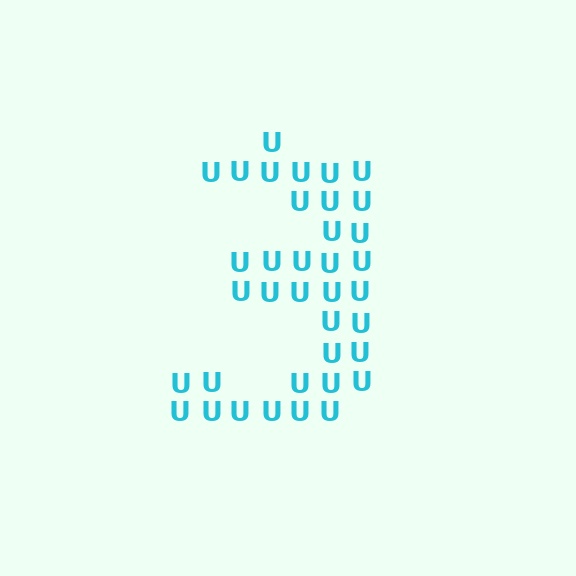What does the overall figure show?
The overall figure shows the digit 3.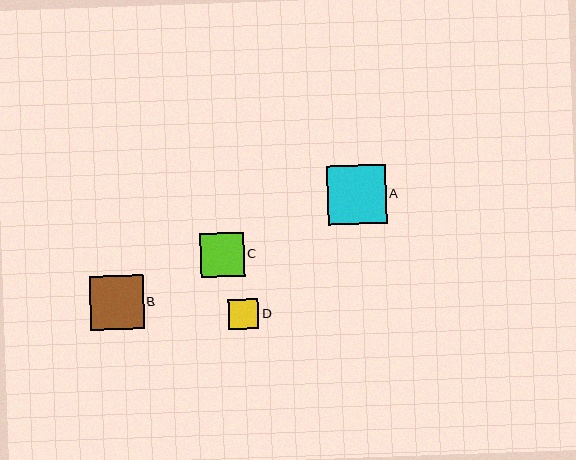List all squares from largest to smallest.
From largest to smallest: A, B, C, D.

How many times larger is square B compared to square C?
Square B is approximately 1.2 times the size of square C.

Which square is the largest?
Square A is the largest with a size of approximately 59 pixels.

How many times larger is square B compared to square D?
Square B is approximately 1.8 times the size of square D.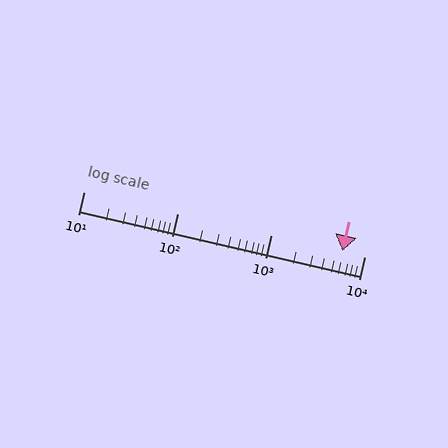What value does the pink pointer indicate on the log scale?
The pointer indicates approximately 5800.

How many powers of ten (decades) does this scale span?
The scale spans 3 decades, from 10 to 10000.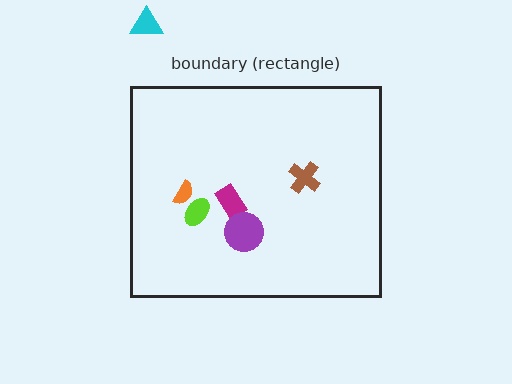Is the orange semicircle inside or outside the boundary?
Inside.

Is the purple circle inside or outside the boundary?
Inside.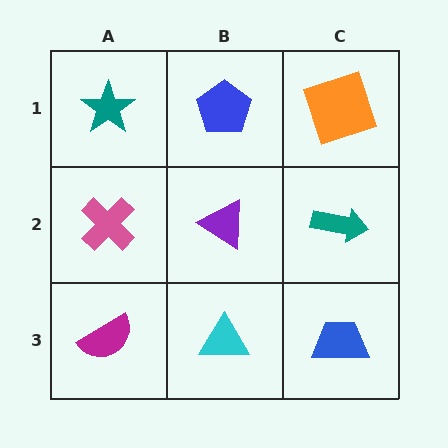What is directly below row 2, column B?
A cyan triangle.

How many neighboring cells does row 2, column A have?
3.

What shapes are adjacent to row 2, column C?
An orange square (row 1, column C), a blue trapezoid (row 3, column C), a purple triangle (row 2, column B).